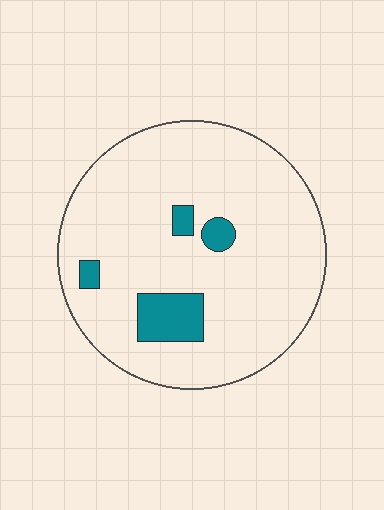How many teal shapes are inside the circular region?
4.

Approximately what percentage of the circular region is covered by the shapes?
Approximately 10%.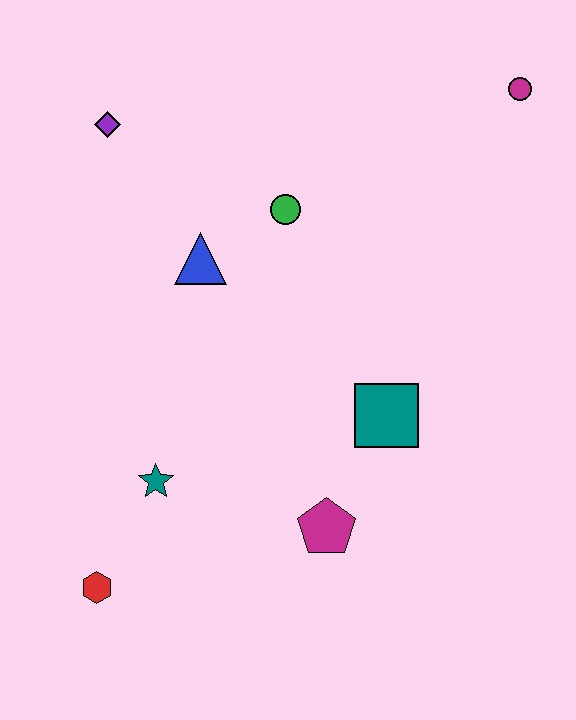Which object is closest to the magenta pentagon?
The teal square is closest to the magenta pentagon.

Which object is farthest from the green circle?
The red hexagon is farthest from the green circle.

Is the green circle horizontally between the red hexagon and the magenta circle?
Yes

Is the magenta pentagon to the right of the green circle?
Yes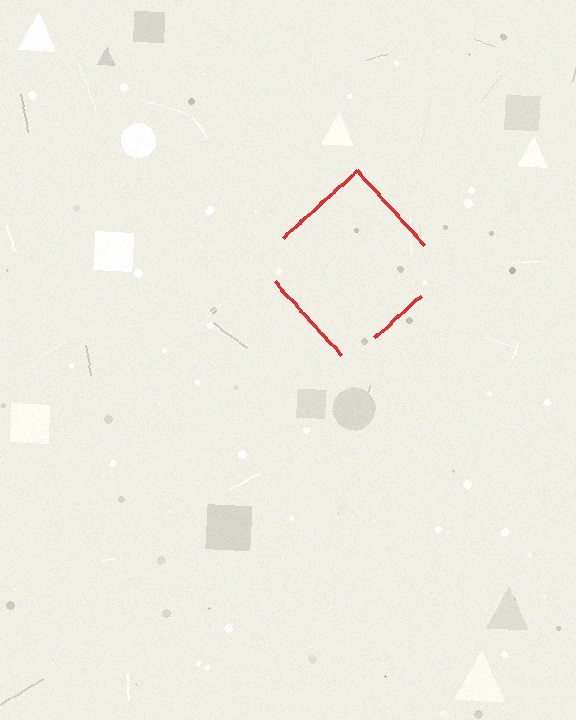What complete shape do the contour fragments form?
The contour fragments form a diamond.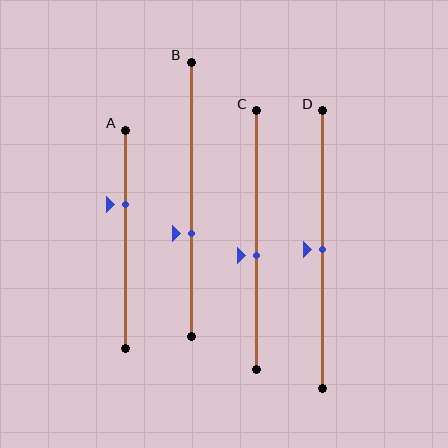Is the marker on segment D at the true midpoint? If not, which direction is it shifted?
Yes, the marker on segment D is at the true midpoint.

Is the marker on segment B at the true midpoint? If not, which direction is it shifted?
No, the marker on segment B is shifted downward by about 13% of the segment length.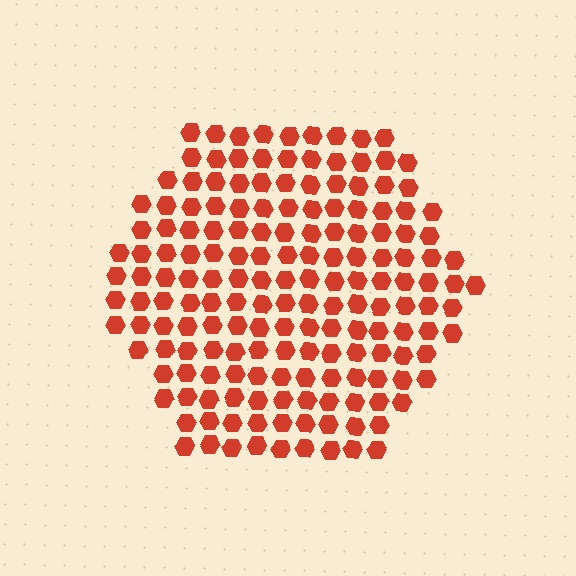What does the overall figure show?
The overall figure shows a hexagon.